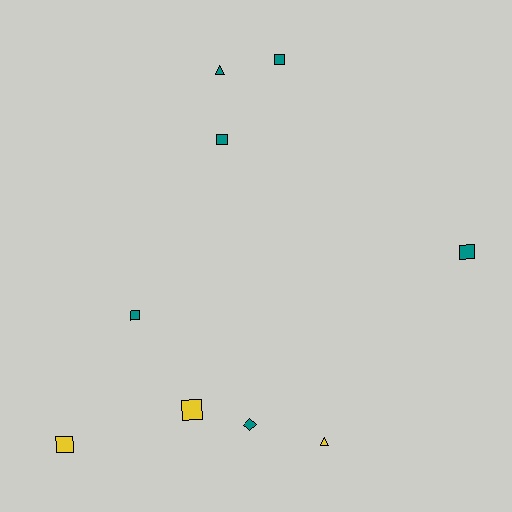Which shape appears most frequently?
Square, with 6 objects.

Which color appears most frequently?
Teal, with 6 objects.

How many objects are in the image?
There are 9 objects.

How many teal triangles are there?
There is 1 teal triangle.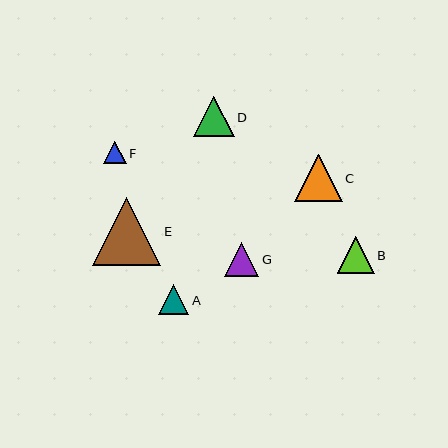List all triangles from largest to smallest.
From largest to smallest: E, C, D, B, G, A, F.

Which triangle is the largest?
Triangle E is the largest with a size of approximately 68 pixels.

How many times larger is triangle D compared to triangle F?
Triangle D is approximately 1.8 times the size of triangle F.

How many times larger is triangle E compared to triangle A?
Triangle E is approximately 2.2 times the size of triangle A.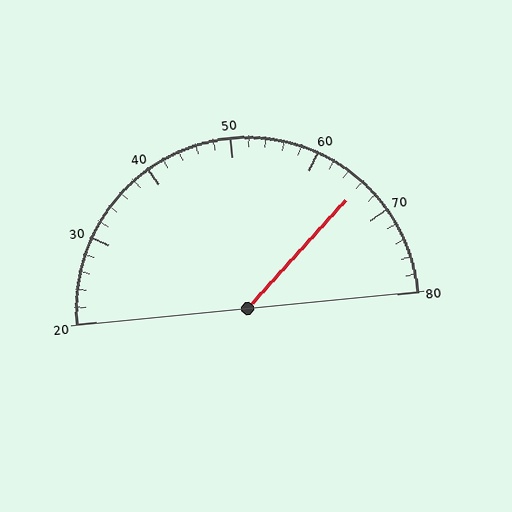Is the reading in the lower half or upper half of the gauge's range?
The reading is in the upper half of the range (20 to 80).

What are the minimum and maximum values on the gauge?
The gauge ranges from 20 to 80.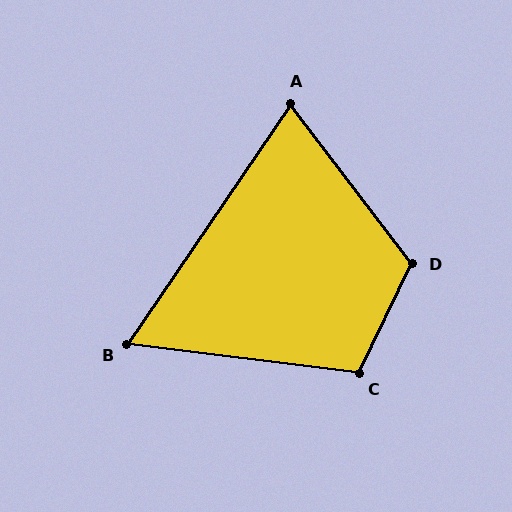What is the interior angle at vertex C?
Approximately 109 degrees (obtuse).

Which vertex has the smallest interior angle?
B, at approximately 63 degrees.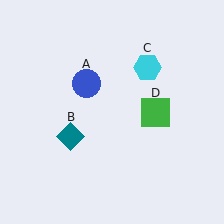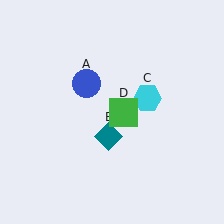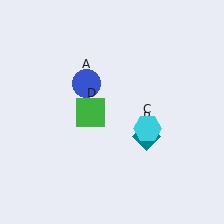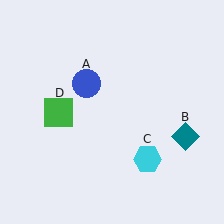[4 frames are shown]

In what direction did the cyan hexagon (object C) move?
The cyan hexagon (object C) moved down.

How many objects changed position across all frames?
3 objects changed position: teal diamond (object B), cyan hexagon (object C), green square (object D).